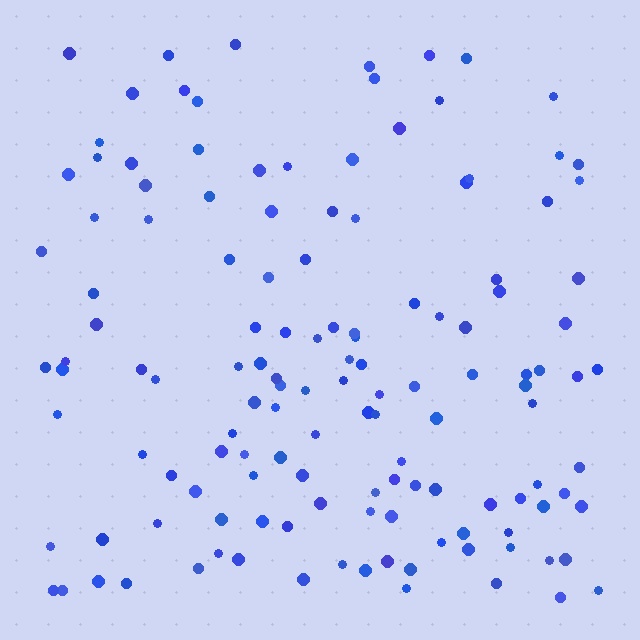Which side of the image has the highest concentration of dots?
The bottom.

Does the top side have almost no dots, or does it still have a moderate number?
Still a moderate number, just noticeably fewer than the bottom.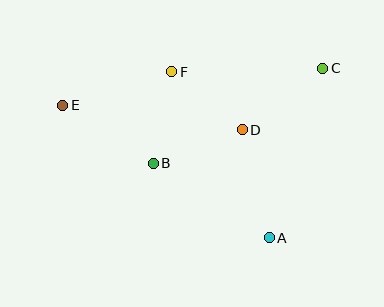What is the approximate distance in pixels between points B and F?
The distance between B and F is approximately 93 pixels.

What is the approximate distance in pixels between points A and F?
The distance between A and F is approximately 193 pixels.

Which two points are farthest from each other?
Points C and E are farthest from each other.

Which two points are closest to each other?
Points D and F are closest to each other.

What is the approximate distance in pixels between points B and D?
The distance between B and D is approximately 95 pixels.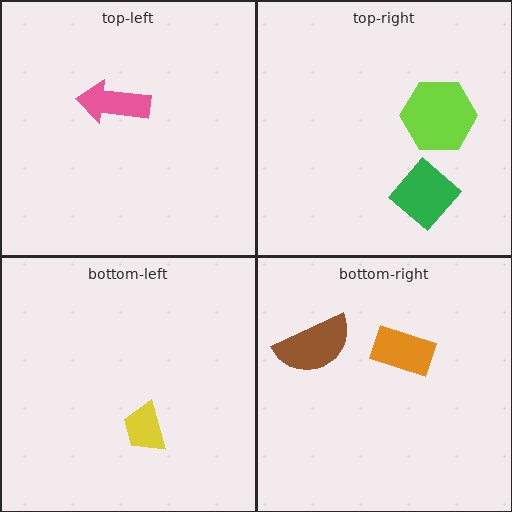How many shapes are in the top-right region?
2.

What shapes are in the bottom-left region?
The yellow trapezoid.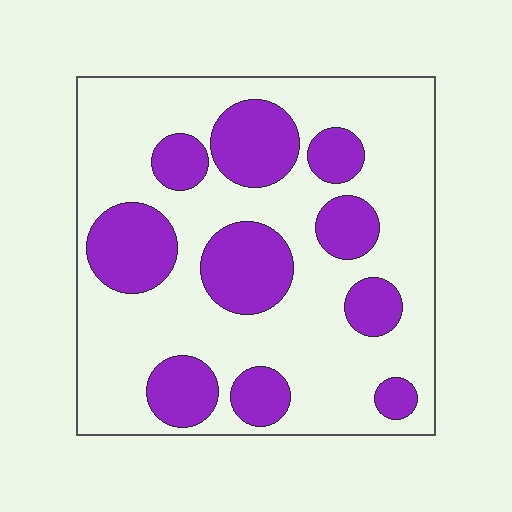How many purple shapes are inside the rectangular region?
10.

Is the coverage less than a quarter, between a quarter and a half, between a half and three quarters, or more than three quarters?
Between a quarter and a half.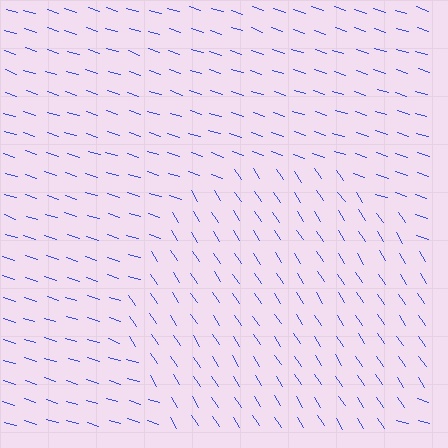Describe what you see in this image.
The image is filled with small blue line segments. A circle region in the image has lines oriented differently from the surrounding lines, creating a visible texture boundary.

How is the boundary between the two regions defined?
The boundary is defined purely by a change in line orientation (approximately 39 degrees difference). All lines are the same color and thickness.